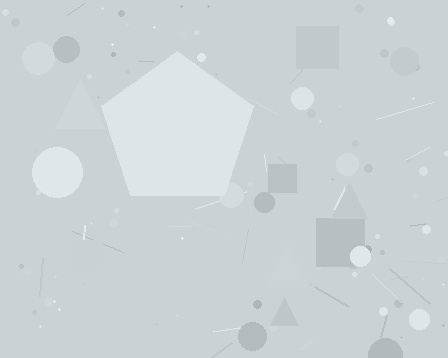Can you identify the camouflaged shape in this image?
The camouflaged shape is a pentagon.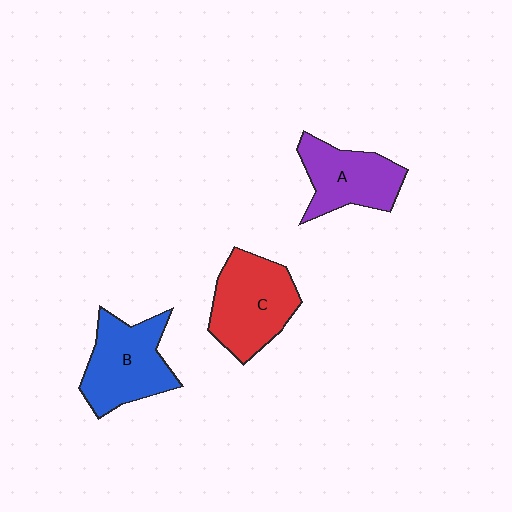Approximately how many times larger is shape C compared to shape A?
Approximately 1.2 times.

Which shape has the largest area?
Shape C (red).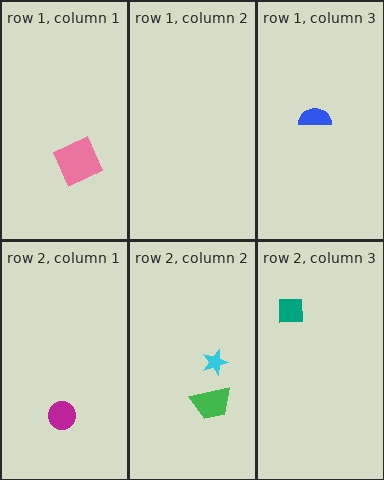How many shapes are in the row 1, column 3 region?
1.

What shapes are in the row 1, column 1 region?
The pink square.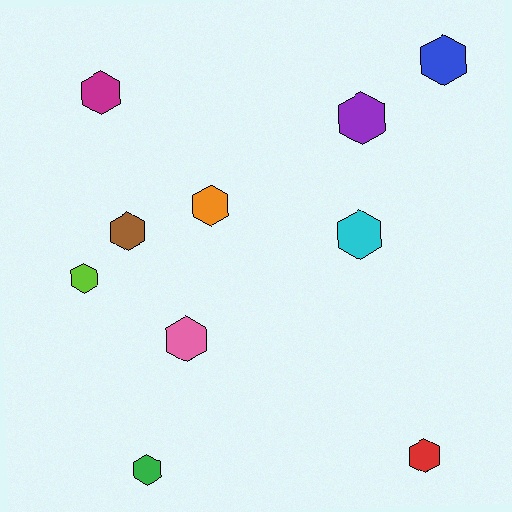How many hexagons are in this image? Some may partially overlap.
There are 10 hexagons.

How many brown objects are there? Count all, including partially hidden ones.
There is 1 brown object.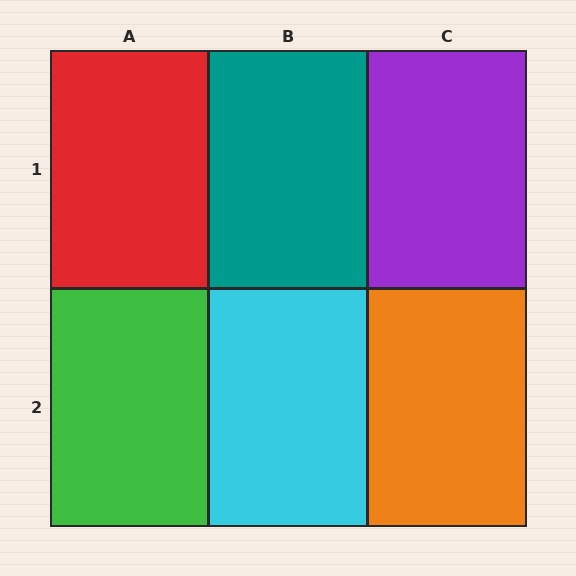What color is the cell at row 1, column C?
Purple.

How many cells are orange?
1 cell is orange.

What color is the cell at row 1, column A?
Red.